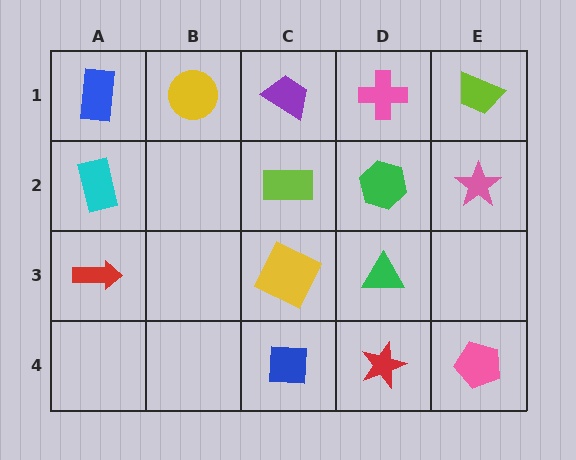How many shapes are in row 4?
3 shapes.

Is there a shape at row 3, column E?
No, that cell is empty.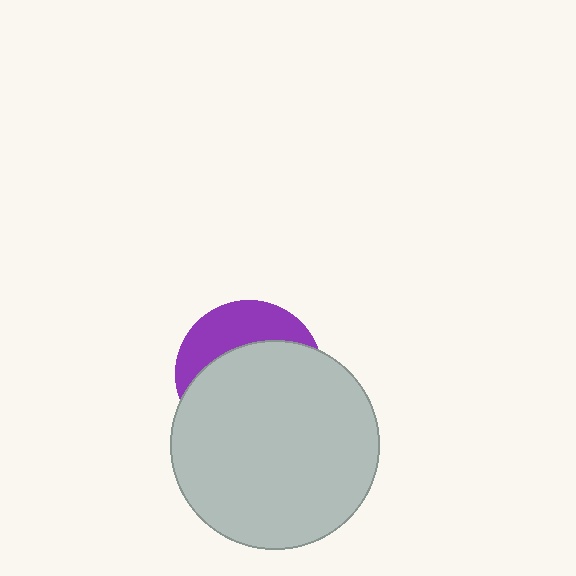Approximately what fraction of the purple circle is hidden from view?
Roughly 67% of the purple circle is hidden behind the light gray circle.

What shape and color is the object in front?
The object in front is a light gray circle.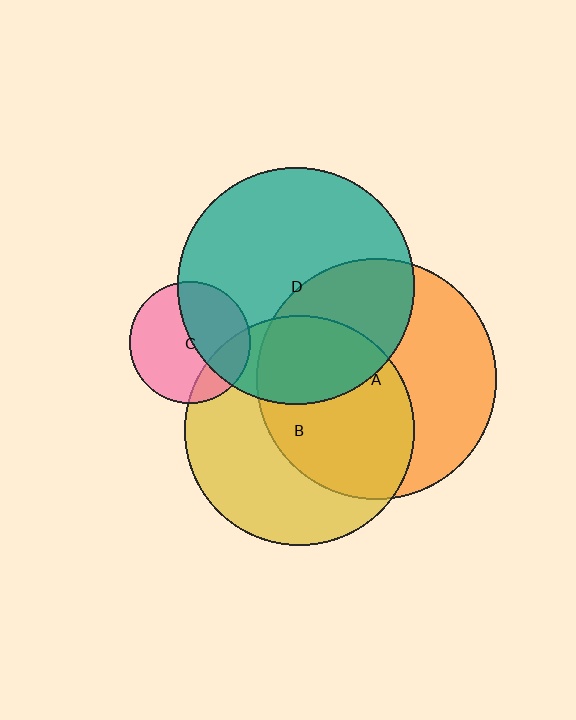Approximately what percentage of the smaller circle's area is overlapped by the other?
Approximately 30%.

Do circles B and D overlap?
Yes.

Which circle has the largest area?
Circle A (orange).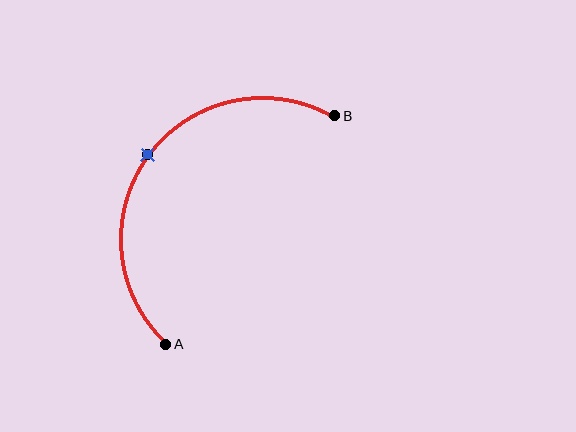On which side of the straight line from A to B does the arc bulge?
The arc bulges above and to the left of the straight line connecting A and B.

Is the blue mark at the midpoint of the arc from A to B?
Yes. The blue mark lies on the arc at equal arc-length from both A and B — it is the arc midpoint.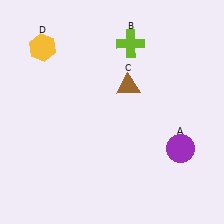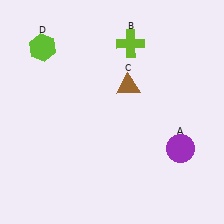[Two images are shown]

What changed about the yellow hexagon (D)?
In Image 1, D is yellow. In Image 2, it changed to lime.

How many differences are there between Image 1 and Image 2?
There is 1 difference between the two images.